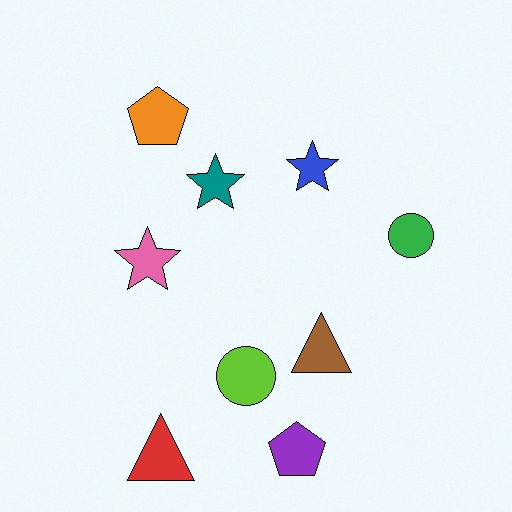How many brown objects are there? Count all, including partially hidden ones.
There is 1 brown object.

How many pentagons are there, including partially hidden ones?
There are 2 pentagons.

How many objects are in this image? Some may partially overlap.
There are 9 objects.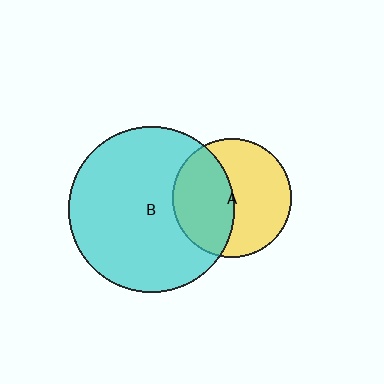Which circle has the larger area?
Circle B (cyan).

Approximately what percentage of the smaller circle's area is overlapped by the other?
Approximately 45%.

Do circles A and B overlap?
Yes.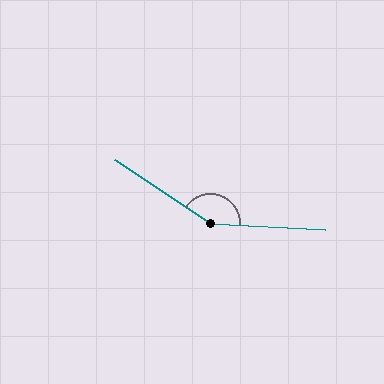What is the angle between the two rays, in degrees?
Approximately 149 degrees.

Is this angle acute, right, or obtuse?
It is obtuse.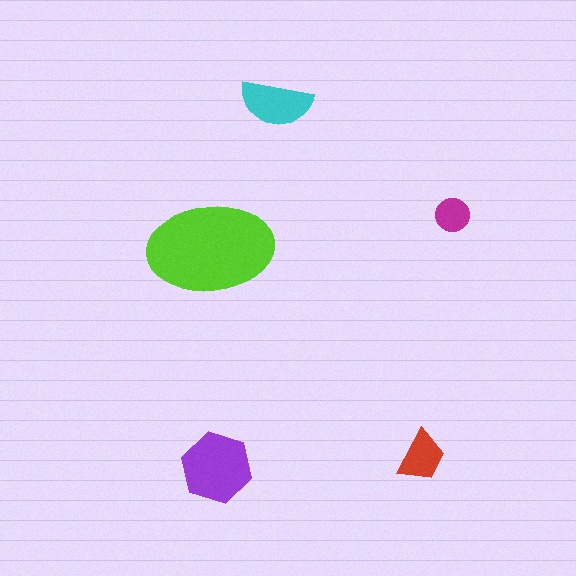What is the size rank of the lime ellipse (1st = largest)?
1st.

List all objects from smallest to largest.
The magenta circle, the red trapezoid, the cyan semicircle, the purple hexagon, the lime ellipse.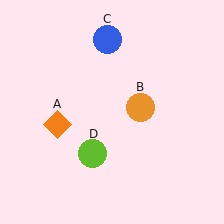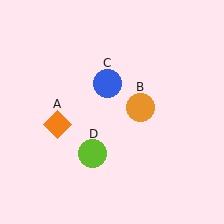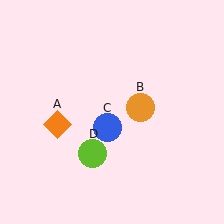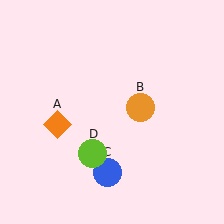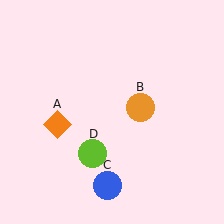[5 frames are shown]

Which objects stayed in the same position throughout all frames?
Orange diamond (object A) and orange circle (object B) and lime circle (object D) remained stationary.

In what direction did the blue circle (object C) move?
The blue circle (object C) moved down.